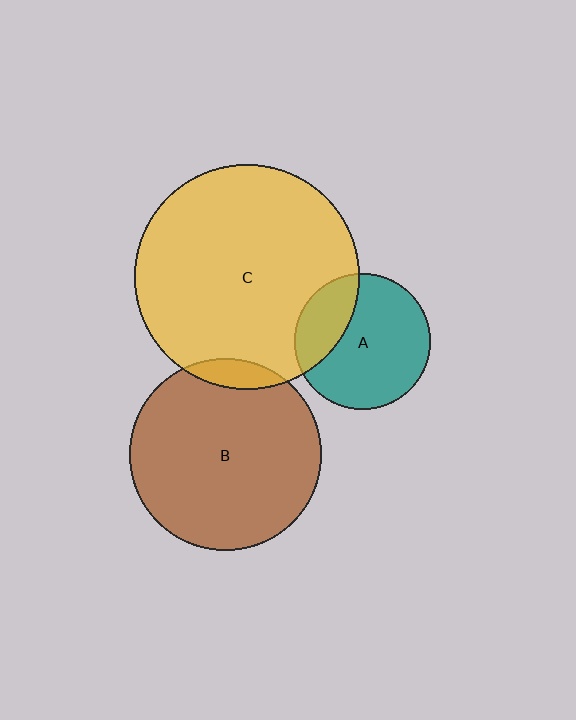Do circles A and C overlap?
Yes.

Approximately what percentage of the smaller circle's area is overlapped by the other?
Approximately 25%.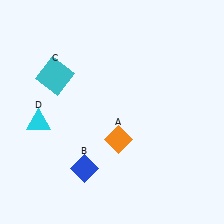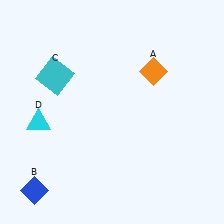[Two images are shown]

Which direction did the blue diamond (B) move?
The blue diamond (B) moved left.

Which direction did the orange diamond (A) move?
The orange diamond (A) moved up.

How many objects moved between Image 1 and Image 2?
2 objects moved between the two images.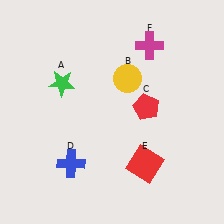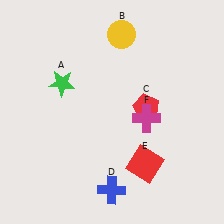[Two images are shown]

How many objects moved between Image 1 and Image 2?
3 objects moved between the two images.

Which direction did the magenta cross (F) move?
The magenta cross (F) moved down.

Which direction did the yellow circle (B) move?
The yellow circle (B) moved up.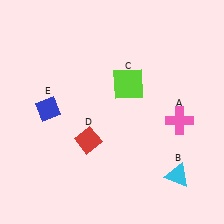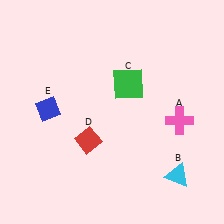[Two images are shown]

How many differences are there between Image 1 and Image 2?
There is 1 difference between the two images.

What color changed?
The square (C) changed from lime in Image 1 to green in Image 2.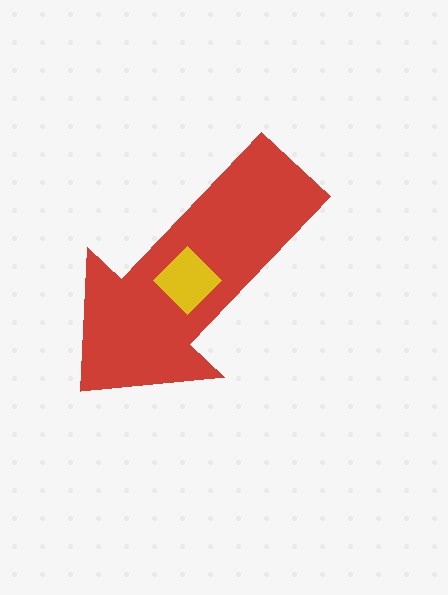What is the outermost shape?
The red arrow.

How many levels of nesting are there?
2.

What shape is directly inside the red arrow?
The yellow diamond.